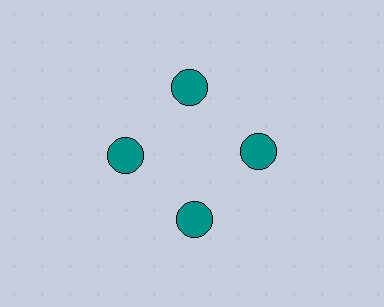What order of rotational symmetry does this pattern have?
This pattern has 4-fold rotational symmetry.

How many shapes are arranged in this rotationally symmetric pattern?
There are 4 shapes, arranged in 4 groups of 1.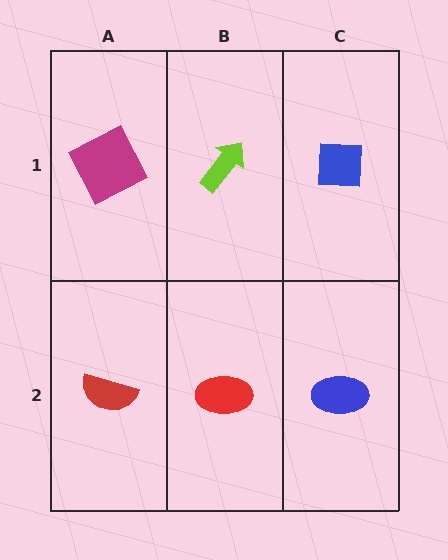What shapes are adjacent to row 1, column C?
A blue ellipse (row 2, column C), a lime arrow (row 1, column B).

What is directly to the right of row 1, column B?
A blue square.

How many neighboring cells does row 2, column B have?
3.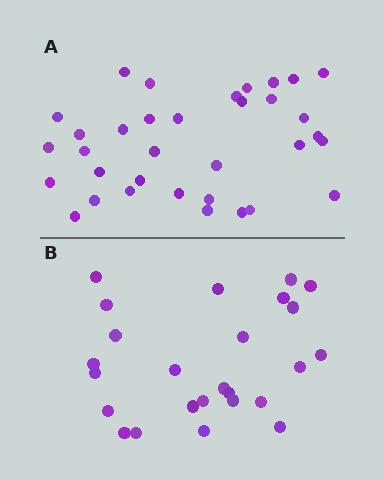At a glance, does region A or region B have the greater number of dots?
Region A (the top region) has more dots.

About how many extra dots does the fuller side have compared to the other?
Region A has roughly 8 or so more dots than region B.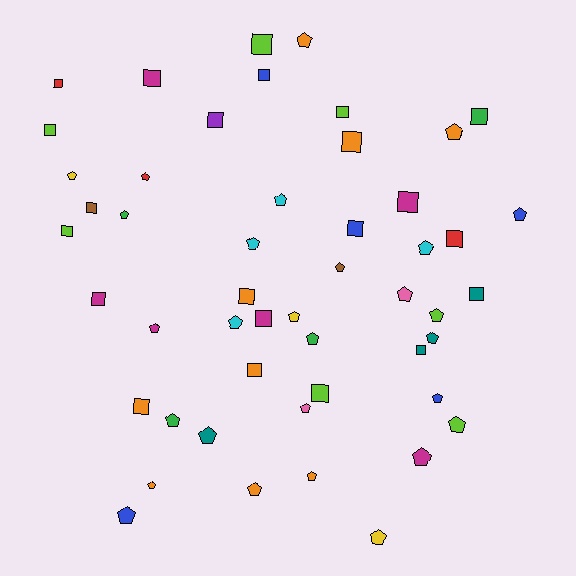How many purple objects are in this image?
There is 1 purple object.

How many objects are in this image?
There are 50 objects.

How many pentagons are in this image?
There are 28 pentagons.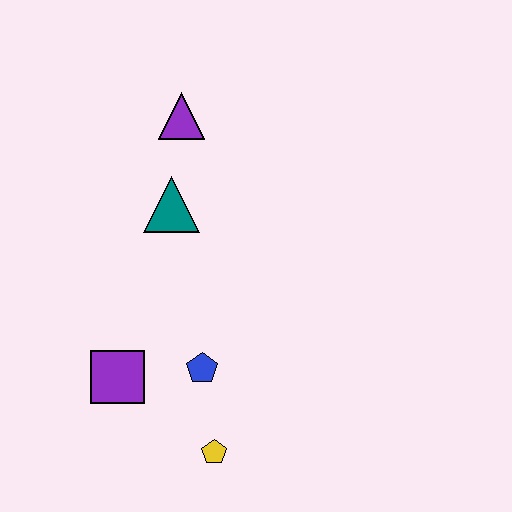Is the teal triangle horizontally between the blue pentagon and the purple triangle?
No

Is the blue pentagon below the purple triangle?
Yes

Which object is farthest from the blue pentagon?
The purple triangle is farthest from the blue pentagon.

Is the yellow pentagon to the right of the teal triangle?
Yes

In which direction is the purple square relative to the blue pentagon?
The purple square is to the left of the blue pentagon.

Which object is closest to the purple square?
The blue pentagon is closest to the purple square.